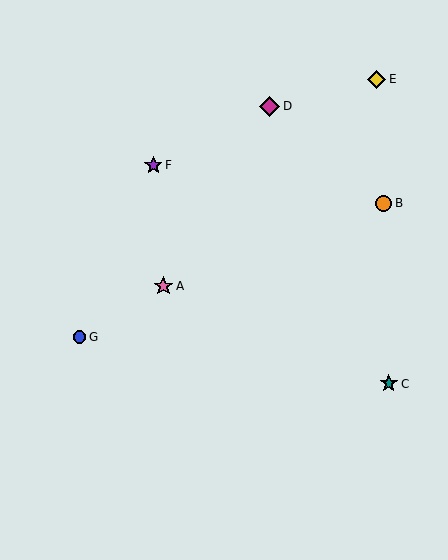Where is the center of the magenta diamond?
The center of the magenta diamond is at (270, 106).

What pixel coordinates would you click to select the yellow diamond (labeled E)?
Click at (377, 79) to select the yellow diamond E.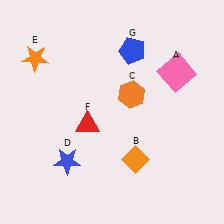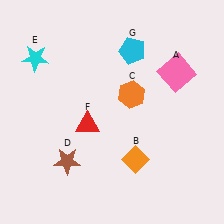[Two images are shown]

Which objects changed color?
D changed from blue to brown. E changed from orange to cyan. G changed from blue to cyan.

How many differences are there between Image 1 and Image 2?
There are 3 differences between the two images.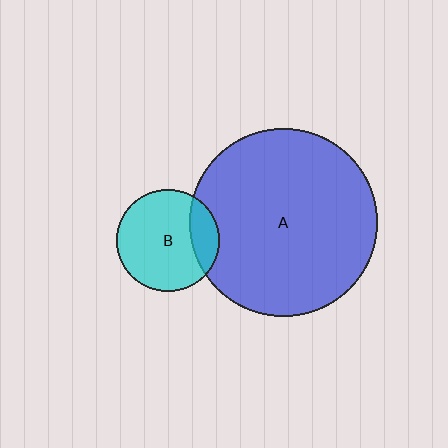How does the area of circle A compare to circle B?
Approximately 3.3 times.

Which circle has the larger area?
Circle A (blue).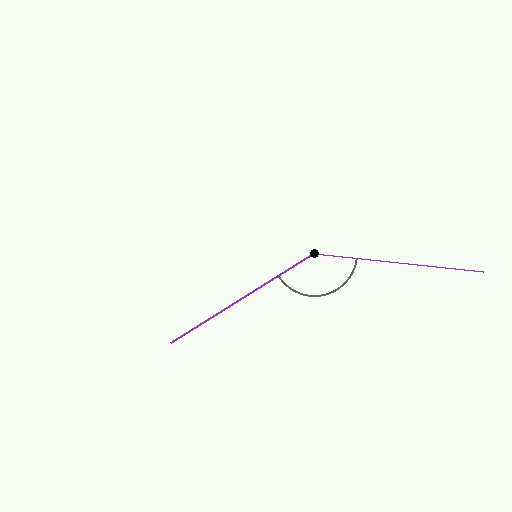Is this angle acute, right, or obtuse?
It is obtuse.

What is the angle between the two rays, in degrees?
Approximately 142 degrees.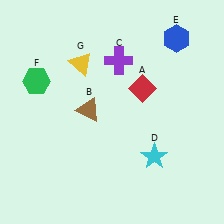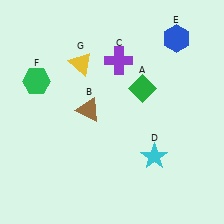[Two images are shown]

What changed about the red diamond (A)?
In Image 1, A is red. In Image 2, it changed to green.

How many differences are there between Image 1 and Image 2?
There is 1 difference between the two images.